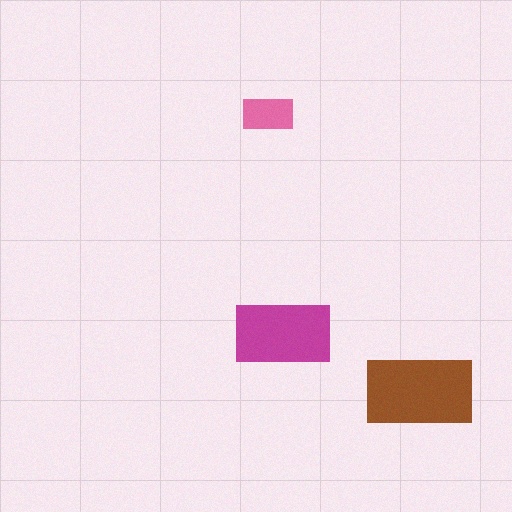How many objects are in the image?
There are 3 objects in the image.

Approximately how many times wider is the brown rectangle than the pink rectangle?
About 2 times wider.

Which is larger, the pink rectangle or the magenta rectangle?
The magenta one.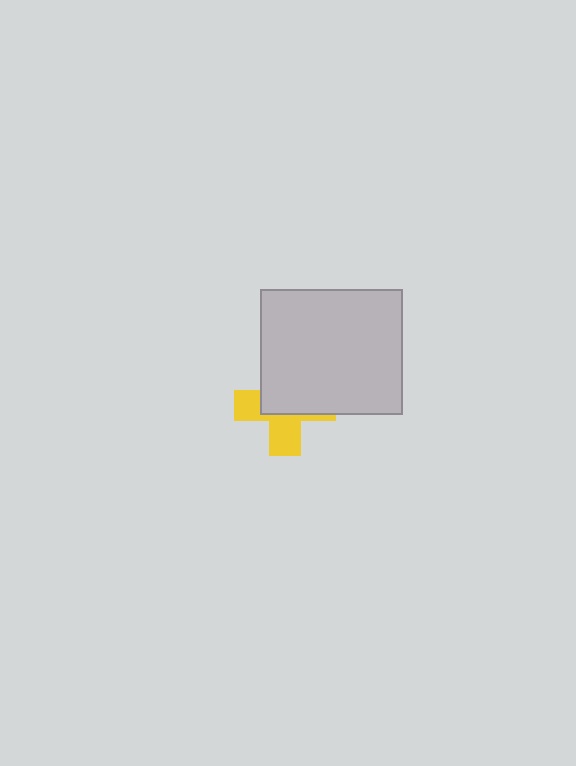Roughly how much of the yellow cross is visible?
A small part of it is visible (roughly 43%).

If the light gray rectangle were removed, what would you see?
You would see the complete yellow cross.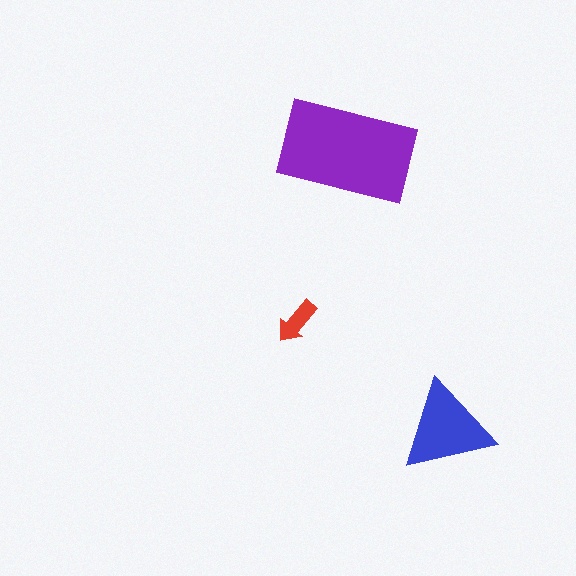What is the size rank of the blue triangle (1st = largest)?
2nd.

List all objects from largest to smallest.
The purple rectangle, the blue triangle, the red arrow.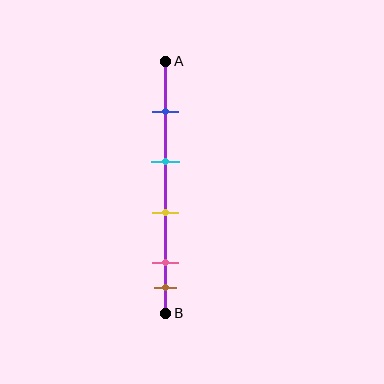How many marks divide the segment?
There are 5 marks dividing the segment.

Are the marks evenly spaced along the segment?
No, the marks are not evenly spaced.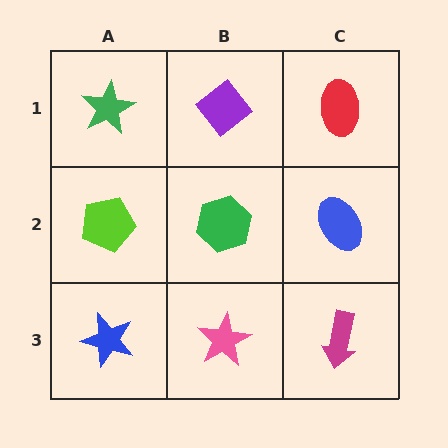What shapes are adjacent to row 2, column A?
A green star (row 1, column A), a blue star (row 3, column A), a green hexagon (row 2, column B).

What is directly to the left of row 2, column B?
A lime pentagon.